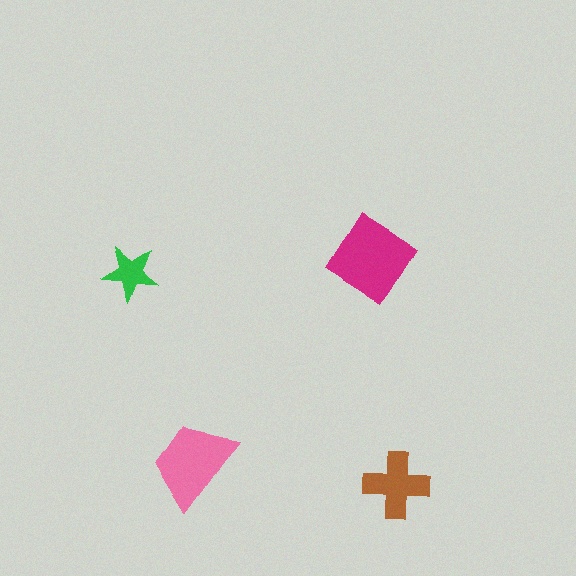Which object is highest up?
The magenta diamond is topmost.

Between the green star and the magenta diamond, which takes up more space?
The magenta diamond.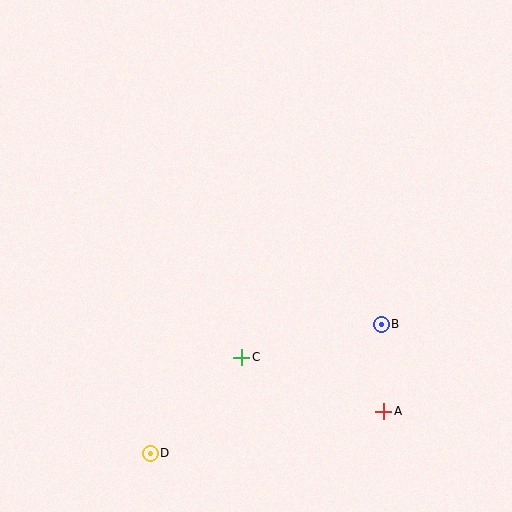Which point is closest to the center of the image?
Point C at (242, 357) is closest to the center.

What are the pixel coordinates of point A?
Point A is at (384, 411).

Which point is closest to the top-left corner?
Point C is closest to the top-left corner.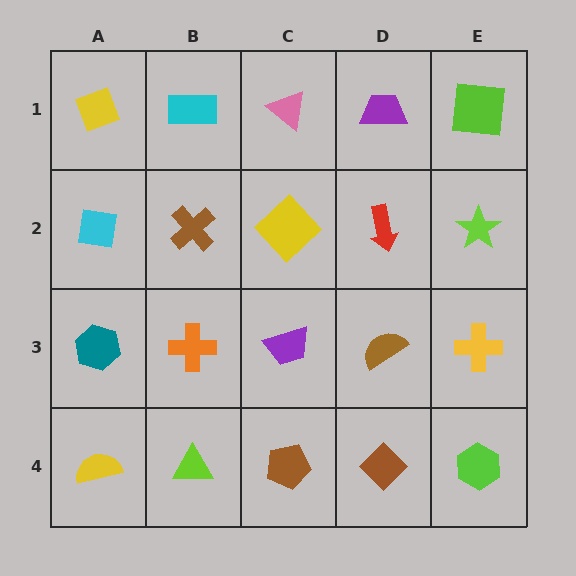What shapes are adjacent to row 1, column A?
A cyan square (row 2, column A), a cyan rectangle (row 1, column B).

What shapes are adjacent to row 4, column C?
A purple trapezoid (row 3, column C), a lime triangle (row 4, column B), a brown diamond (row 4, column D).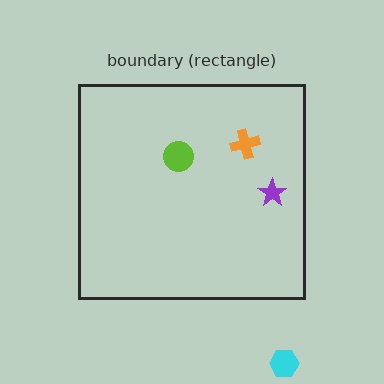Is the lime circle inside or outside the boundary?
Inside.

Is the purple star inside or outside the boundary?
Inside.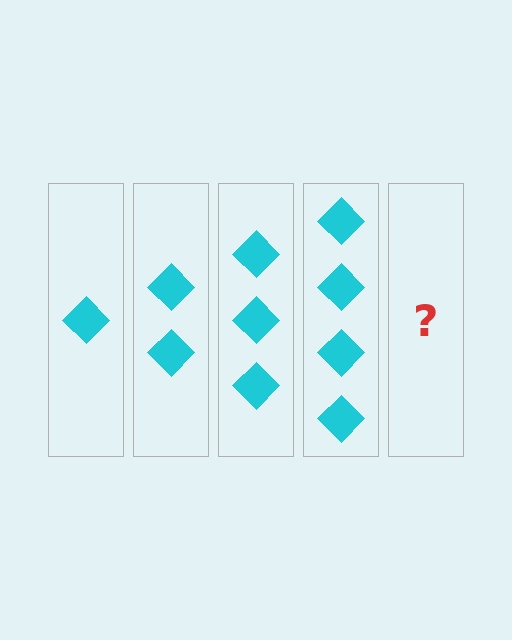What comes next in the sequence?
The next element should be 5 diamonds.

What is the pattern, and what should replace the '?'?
The pattern is that each step adds one more diamond. The '?' should be 5 diamonds.